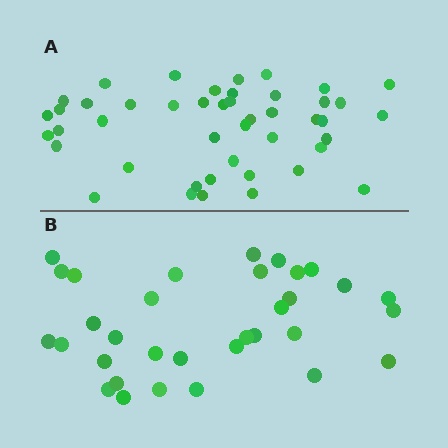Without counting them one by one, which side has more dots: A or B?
Region A (the top region) has more dots.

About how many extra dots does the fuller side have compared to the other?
Region A has roughly 12 or so more dots than region B.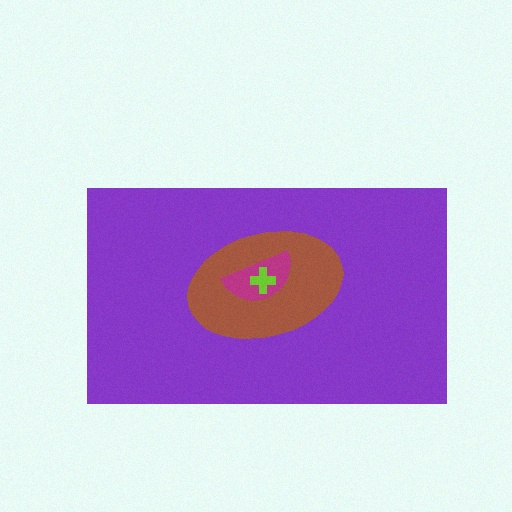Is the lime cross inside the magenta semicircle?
Yes.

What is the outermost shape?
The purple rectangle.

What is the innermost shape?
The lime cross.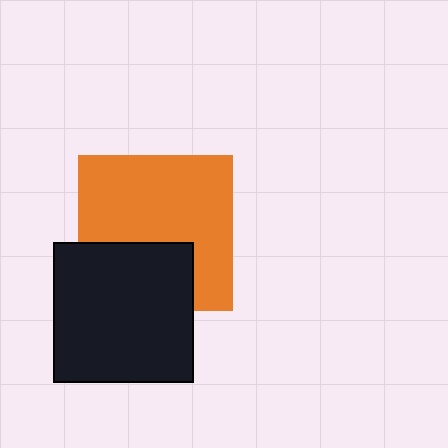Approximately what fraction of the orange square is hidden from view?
Roughly 33% of the orange square is hidden behind the black square.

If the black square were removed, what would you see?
You would see the complete orange square.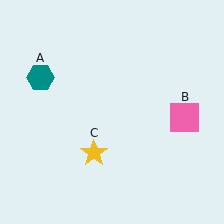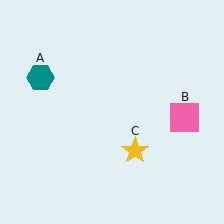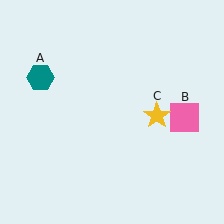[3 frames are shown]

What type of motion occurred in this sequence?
The yellow star (object C) rotated counterclockwise around the center of the scene.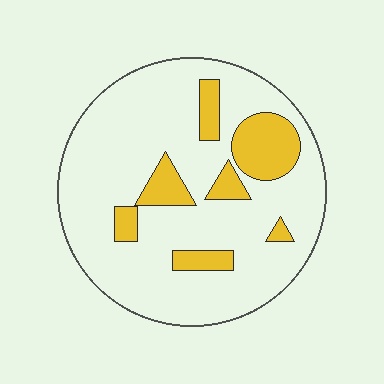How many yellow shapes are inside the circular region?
7.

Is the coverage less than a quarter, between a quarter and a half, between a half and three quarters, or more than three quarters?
Less than a quarter.